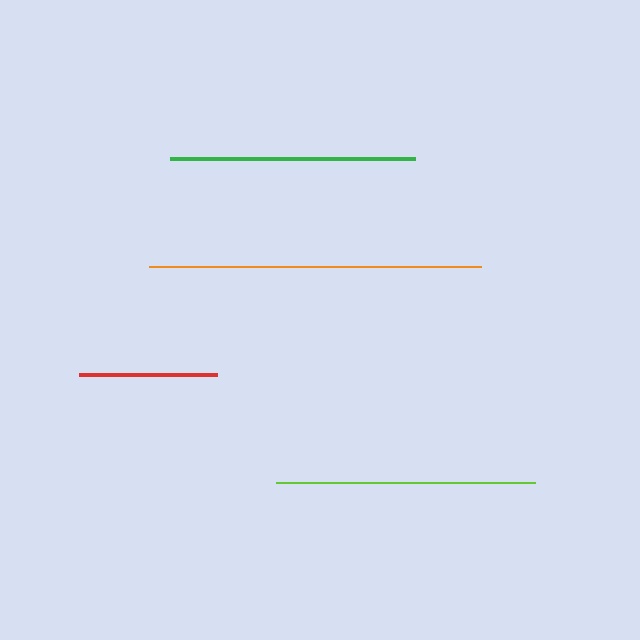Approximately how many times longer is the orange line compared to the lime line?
The orange line is approximately 1.3 times the length of the lime line.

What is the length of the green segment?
The green segment is approximately 245 pixels long.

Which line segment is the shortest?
The red line is the shortest at approximately 139 pixels.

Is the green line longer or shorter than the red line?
The green line is longer than the red line.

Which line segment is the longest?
The orange line is the longest at approximately 331 pixels.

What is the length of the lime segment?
The lime segment is approximately 259 pixels long.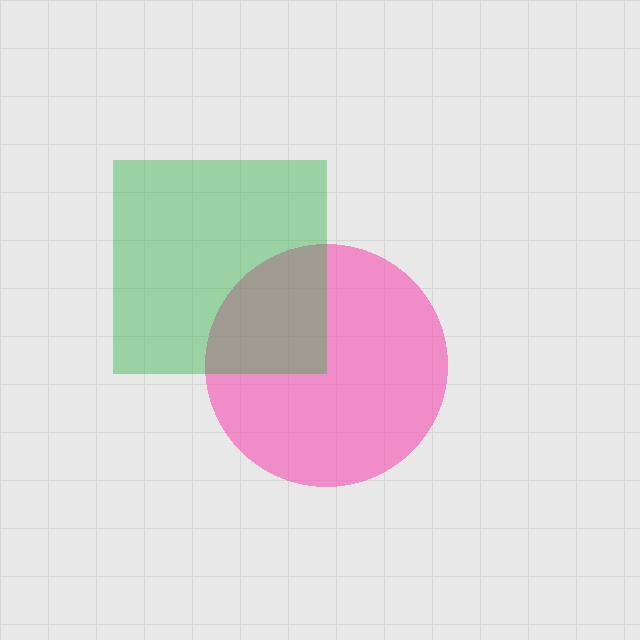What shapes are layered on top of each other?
The layered shapes are: a pink circle, a green square.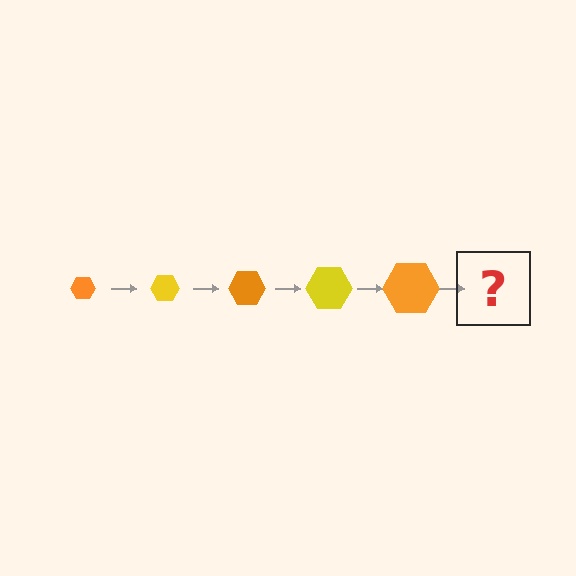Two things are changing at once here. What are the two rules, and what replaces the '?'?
The two rules are that the hexagon grows larger each step and the color cycles through orange and yellow. The '?' should be a yellow hexagon, larger than the previous one.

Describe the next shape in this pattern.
It should be a yellow hexagon, larger than the previous one.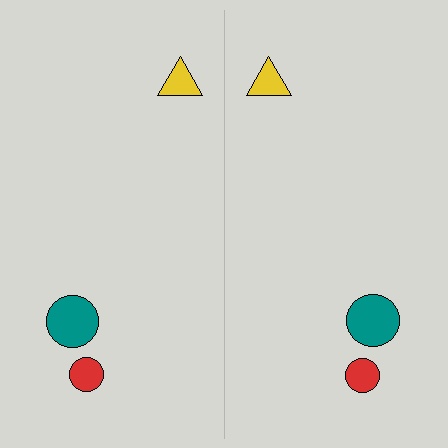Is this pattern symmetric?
Yes, this pattern has bilateral (reflection) symmetry.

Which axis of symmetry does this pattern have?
The pattern has a vertical axis of symmetry running through the center of the image.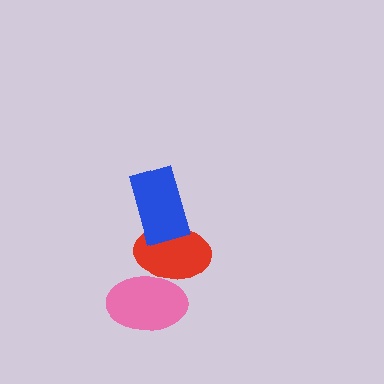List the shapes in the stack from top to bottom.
From top to bottom: the blue rectangle, the red ellipse, the pink ellipse.